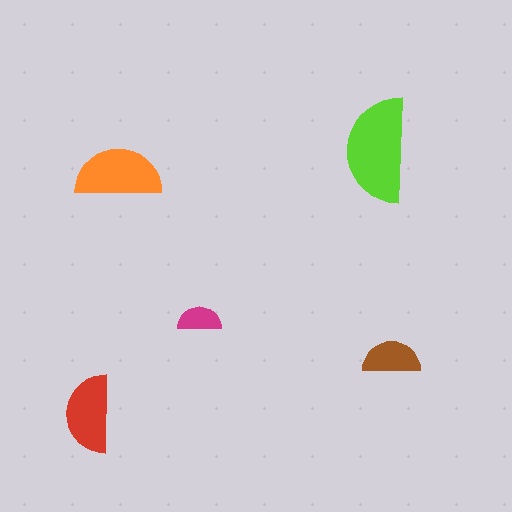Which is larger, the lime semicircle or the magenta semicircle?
The lime one.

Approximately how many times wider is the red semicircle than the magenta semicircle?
About 2 times wider.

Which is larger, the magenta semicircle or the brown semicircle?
The brown one.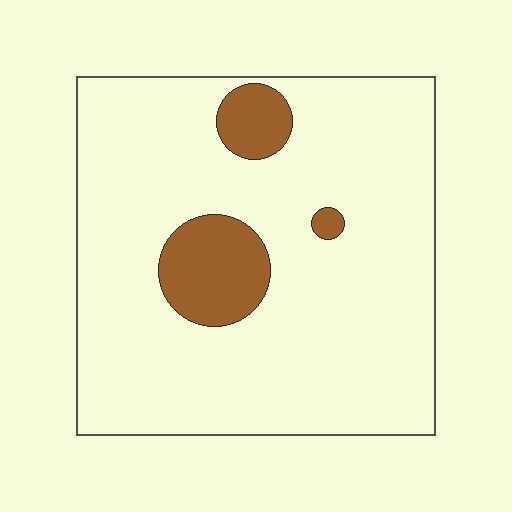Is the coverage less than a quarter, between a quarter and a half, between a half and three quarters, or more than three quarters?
Less than a quarter.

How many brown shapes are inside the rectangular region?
3.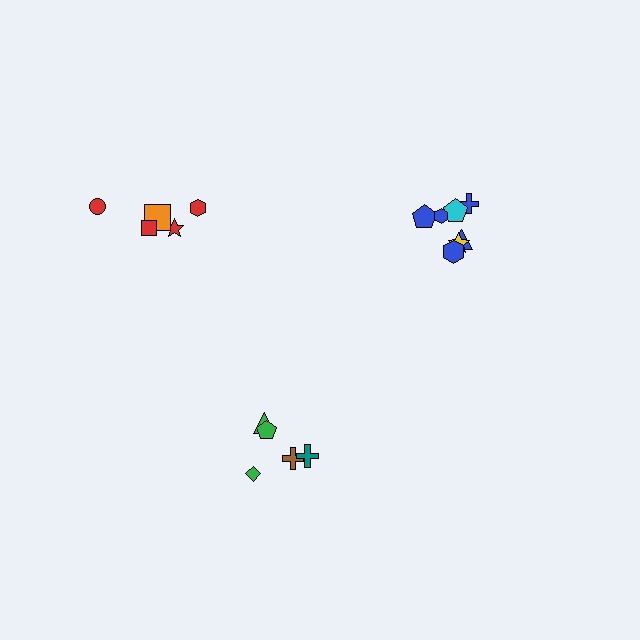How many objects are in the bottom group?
There are 5 objects.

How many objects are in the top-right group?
There are 7 objects.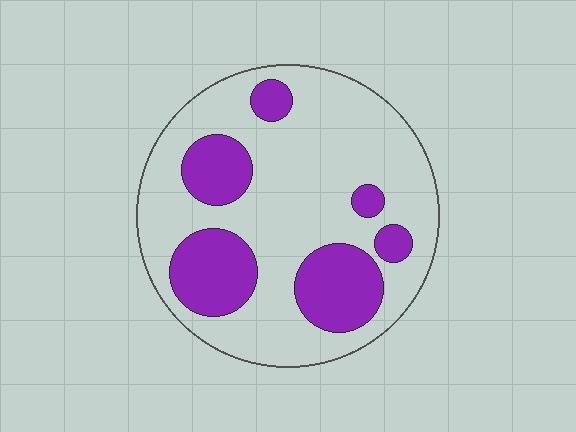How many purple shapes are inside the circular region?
6.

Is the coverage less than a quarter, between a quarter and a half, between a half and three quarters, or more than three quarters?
Between a quarter and a half.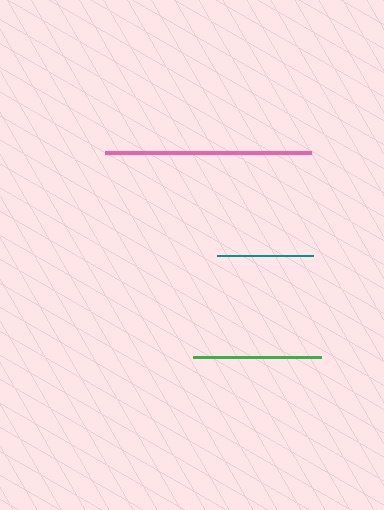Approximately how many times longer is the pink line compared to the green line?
The pink line is approximately 1.6 times the length of the green line.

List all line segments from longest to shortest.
From longest to shortest: pink, green, teal.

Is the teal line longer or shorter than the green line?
The green line is longer than the teal line.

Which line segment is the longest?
The pink line is the longest at approximately 206 pixels.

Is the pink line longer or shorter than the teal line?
The pink line is longer than the teal line.